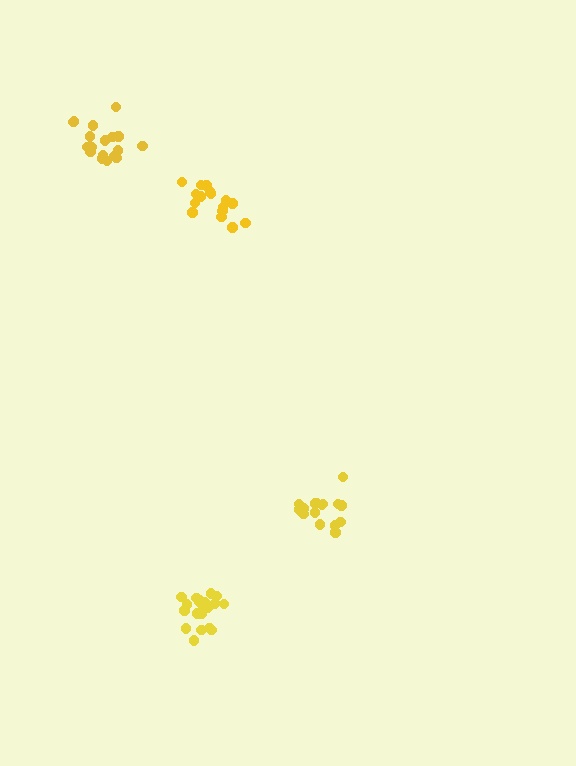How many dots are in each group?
Group 1: 17 dots, Group 2: 17 dots, Group 3: 21 dots, Group 4: 18 dots (73 total).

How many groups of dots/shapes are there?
There are 4 groups.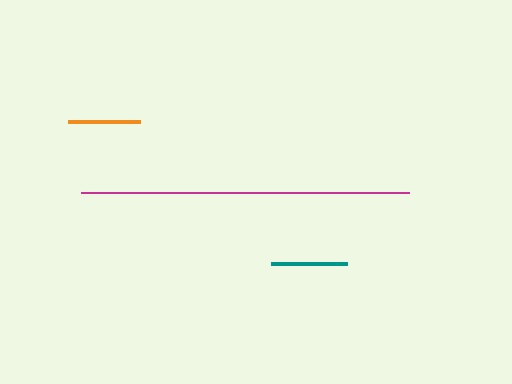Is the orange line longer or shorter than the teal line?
The teal line is longer than the orange line.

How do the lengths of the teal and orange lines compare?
The teal and orange lines are approximately the same length.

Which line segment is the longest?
The magenta line is the longest at approximately 328 pixels.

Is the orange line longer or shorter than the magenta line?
The magenta line is longer than the orange line.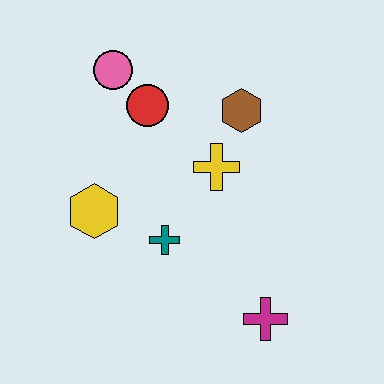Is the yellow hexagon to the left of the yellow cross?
Yes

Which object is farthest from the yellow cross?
The magenta cross is farthest from the yellow cross.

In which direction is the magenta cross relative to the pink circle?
The magenta cross is below the pink circle.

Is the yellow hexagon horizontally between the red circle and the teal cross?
No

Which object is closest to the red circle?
The pink circle is closest to the red circle.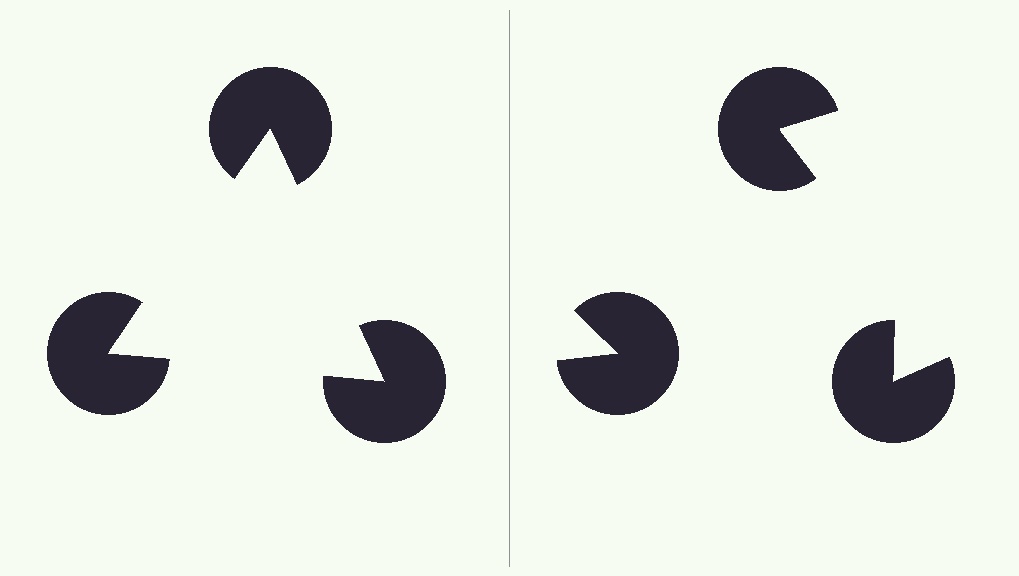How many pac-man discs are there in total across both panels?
6 — 3 on each side.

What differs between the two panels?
The pac-man discs are positioned identically on both sides; only the wedge orientations differ. On the left they align to a triangle; on the right they are misaligned.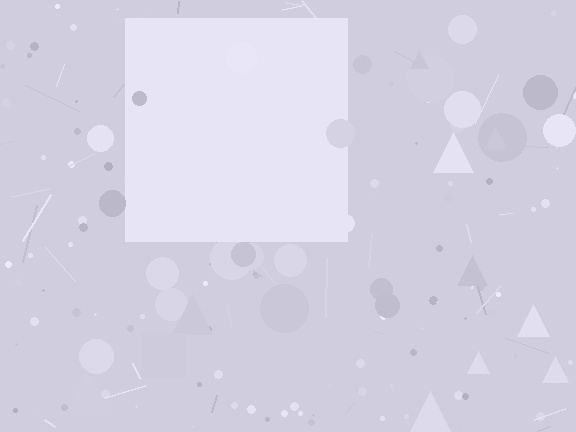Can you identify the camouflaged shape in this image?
The camouflaged shape is a square.